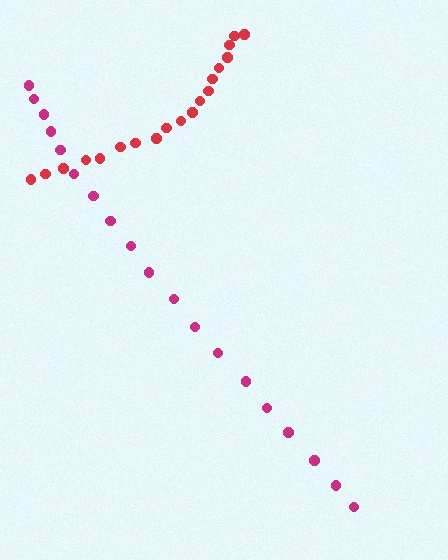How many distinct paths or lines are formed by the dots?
There are 2 distinct paths.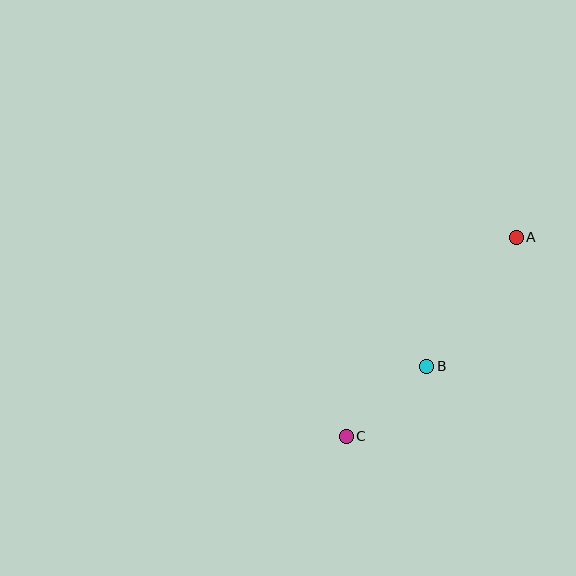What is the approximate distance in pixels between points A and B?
The distance between A and B is approximately 157 pixels.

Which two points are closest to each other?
Points B and C are closest to each other.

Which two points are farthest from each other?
Points A and C are farthest from each other.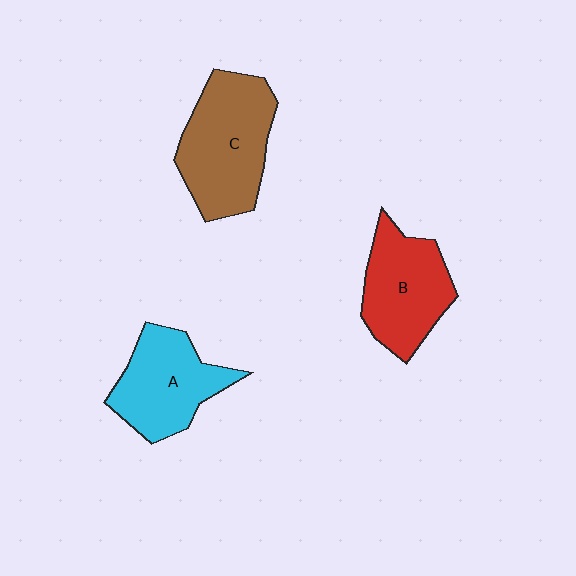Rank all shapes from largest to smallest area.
From largest to smallest: C (brown), B (red), A (cyan).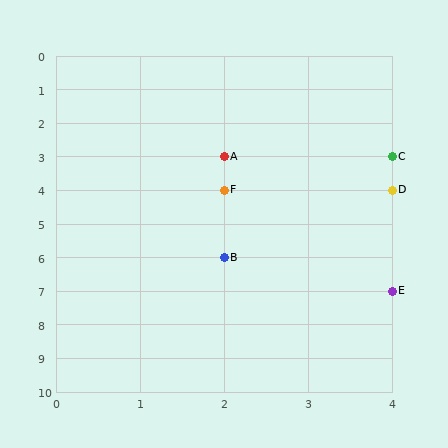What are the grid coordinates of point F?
Point F is at grid coordinates (2, 4).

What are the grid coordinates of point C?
Point C is at grid coordinates (4, 3).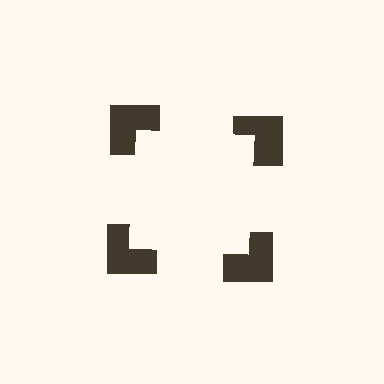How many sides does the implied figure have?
4 sides.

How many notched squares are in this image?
There are 4 — one at each vertex of the illusory square.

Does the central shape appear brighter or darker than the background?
It typically appears slightly brighter than the background, even though no actual brightness change is drawn.